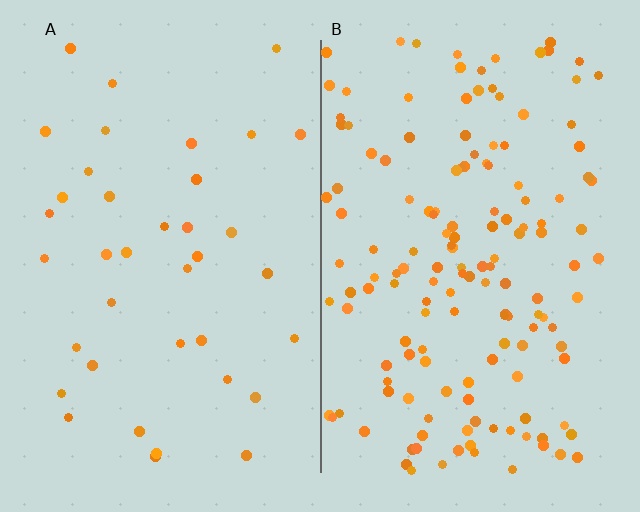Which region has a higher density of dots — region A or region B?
B (the right).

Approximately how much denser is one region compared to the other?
Approximately 4.0× — region B over region A.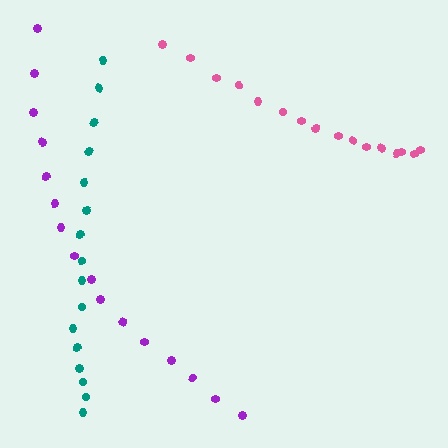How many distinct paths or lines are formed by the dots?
There are 3 distinct paths.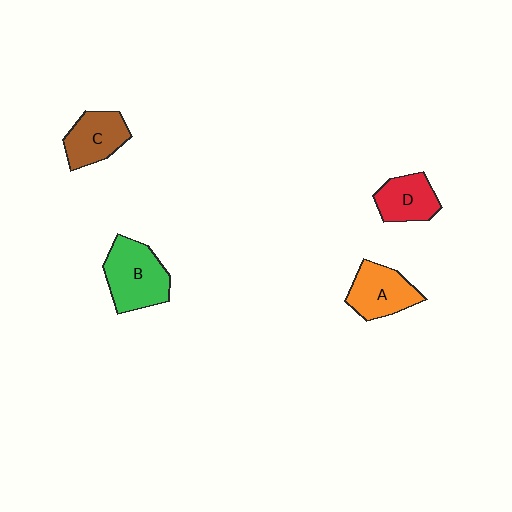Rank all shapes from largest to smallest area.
From largest to smallest: B (green), A (orange), C (brown), D (red).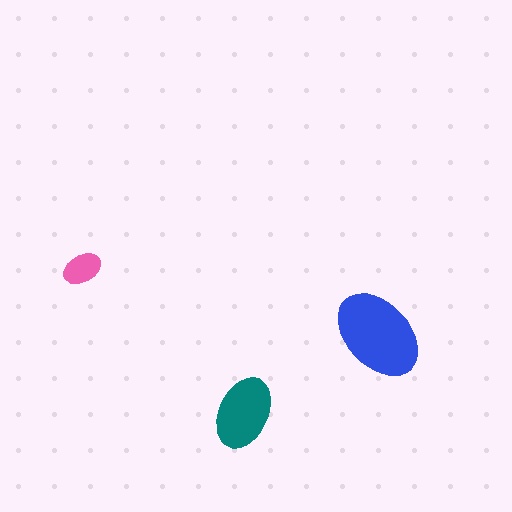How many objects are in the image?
There are 3 objects in the image.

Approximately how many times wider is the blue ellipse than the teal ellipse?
About 1.5 times wider.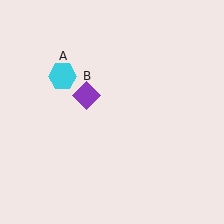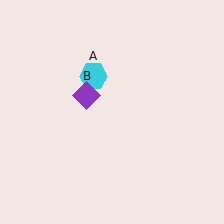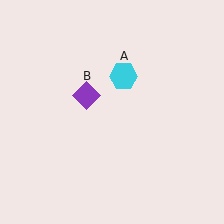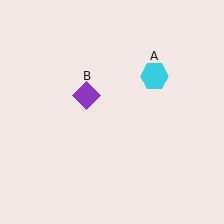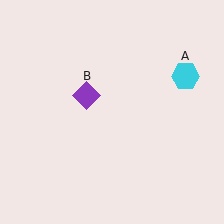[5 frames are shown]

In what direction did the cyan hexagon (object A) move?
The cyan hexagon (object A) moved right.